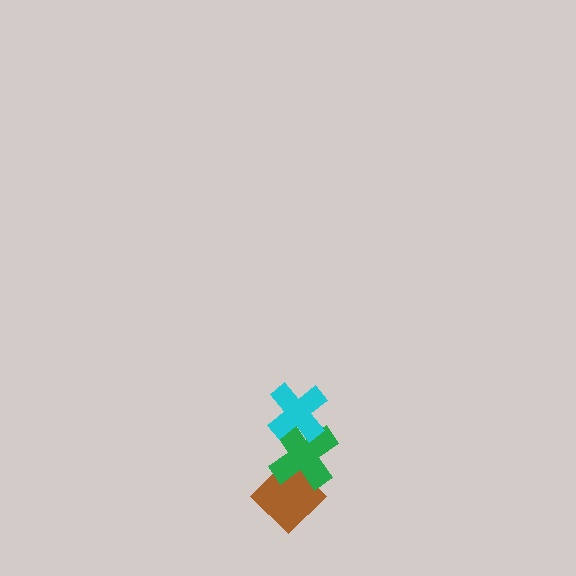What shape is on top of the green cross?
The cyan cross is on top of the green cross.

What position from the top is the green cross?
The green cross is 2nd from the top.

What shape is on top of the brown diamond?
The green cross is on top of the brown diamond.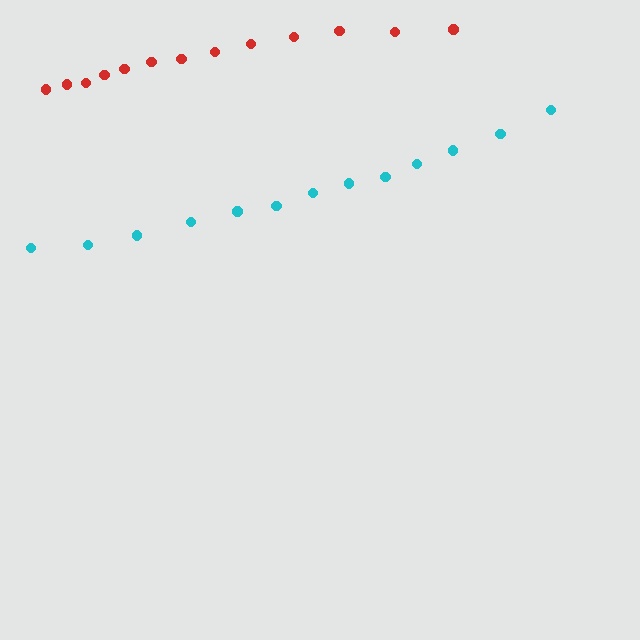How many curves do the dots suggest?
There are 2 distinct paths.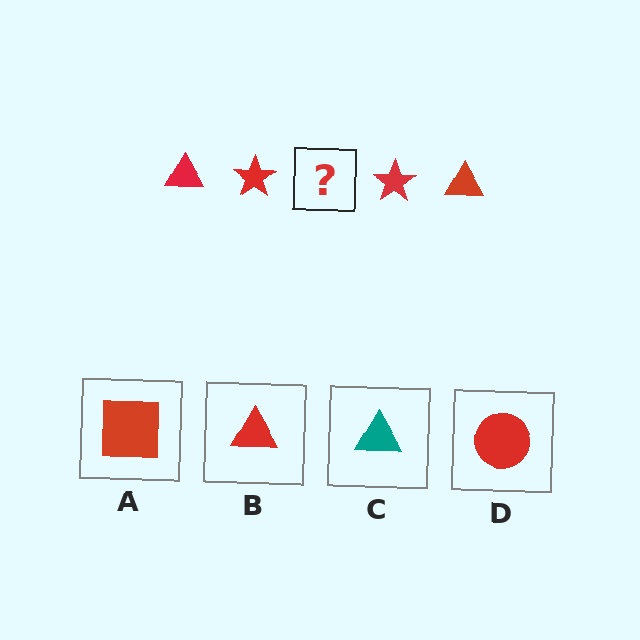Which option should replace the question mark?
Option B.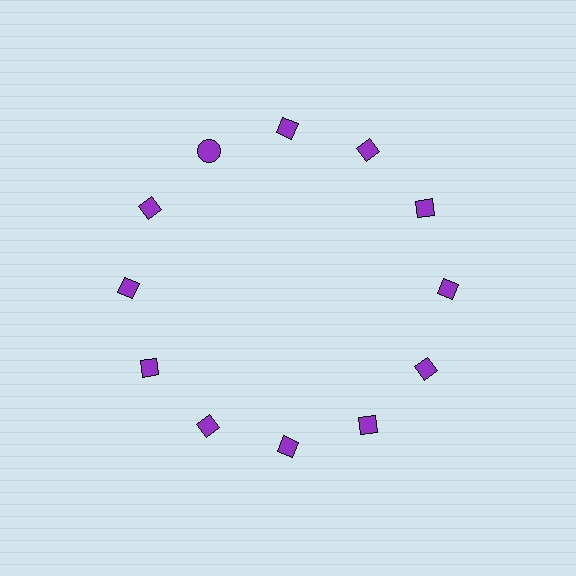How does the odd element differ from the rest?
It has a different shape: circle instead of diamond.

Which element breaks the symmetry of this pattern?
The purple circle at roughly the 11 o'clock position breaks the symmetry. All other shapes are purple diamonds.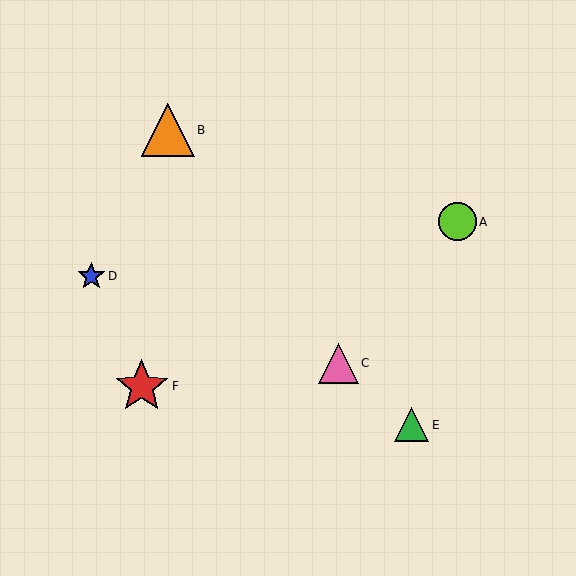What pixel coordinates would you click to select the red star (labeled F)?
Click at (142, 387) to select the red star F.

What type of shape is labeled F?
Shape F is a red star.